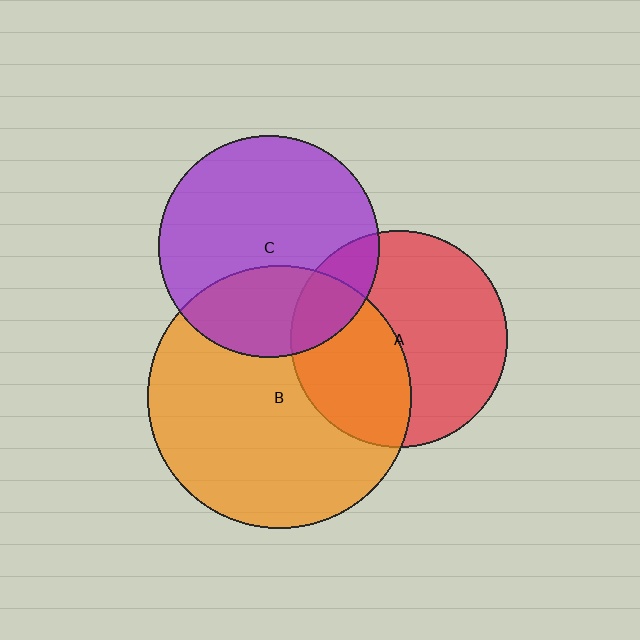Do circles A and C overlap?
Yes.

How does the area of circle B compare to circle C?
Approximately 1.4 times.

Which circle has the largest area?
Circle B (orange).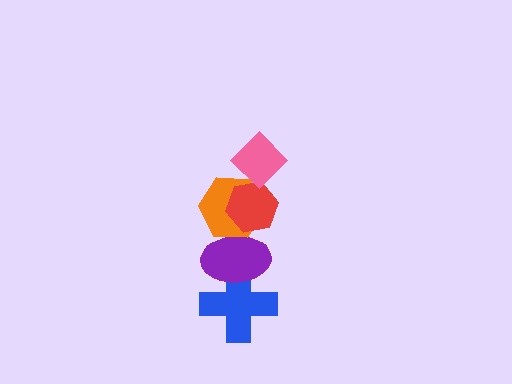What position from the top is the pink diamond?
The pink diamond is 1st from the top.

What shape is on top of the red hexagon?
The pink diamond is on top of the red hexagon.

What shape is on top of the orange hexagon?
The red hexagon is on top of the orange hexagon.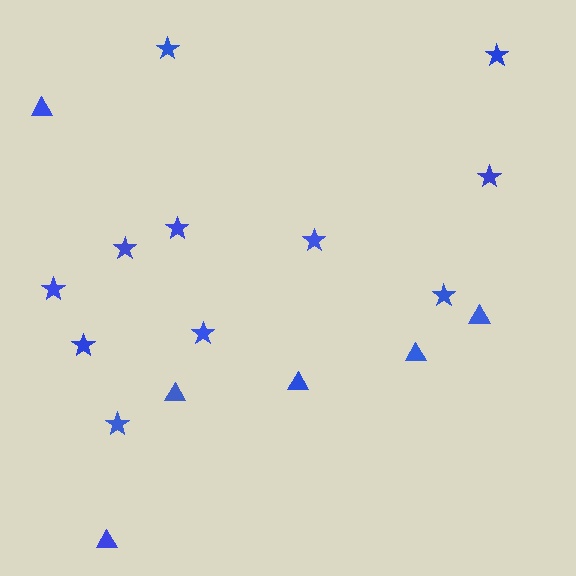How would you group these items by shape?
There are 2 groups: one group of triangles (6) and one group of stars (11).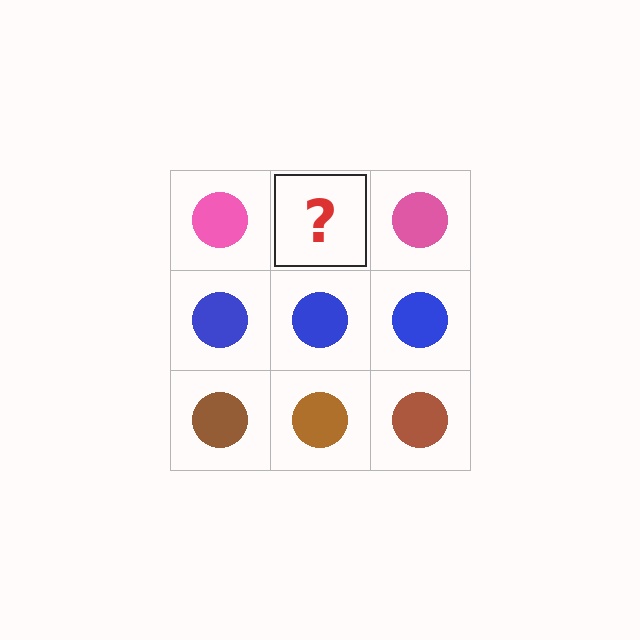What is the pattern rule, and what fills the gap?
The rule is that each row has a consistent color. The gap should be filled with a pink circle.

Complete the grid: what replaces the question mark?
The question mark should be replaced with a pink circle.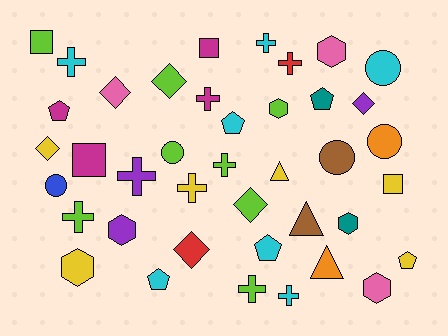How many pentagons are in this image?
There are 6 pentagons.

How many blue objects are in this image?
There is 1 blue object.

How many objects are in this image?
There are 40 objects.